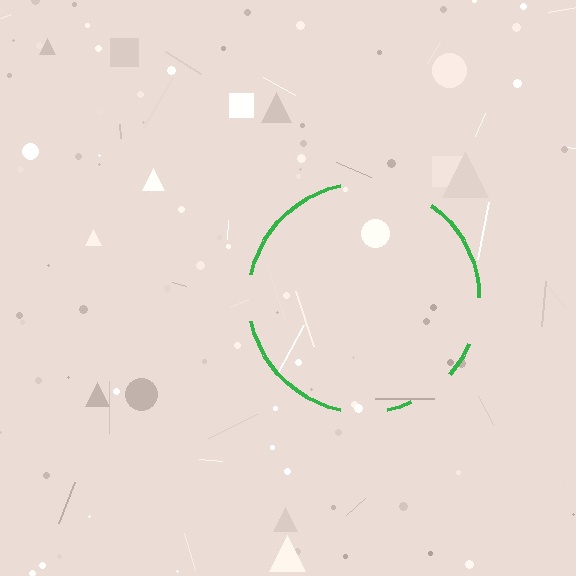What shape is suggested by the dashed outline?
The dashed outline suggests a circle.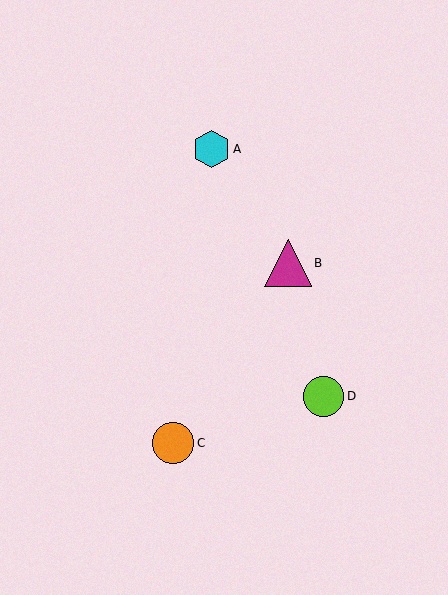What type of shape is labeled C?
Shape C is an orange circle.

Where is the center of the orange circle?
The center of the orange circle is at (173, 443).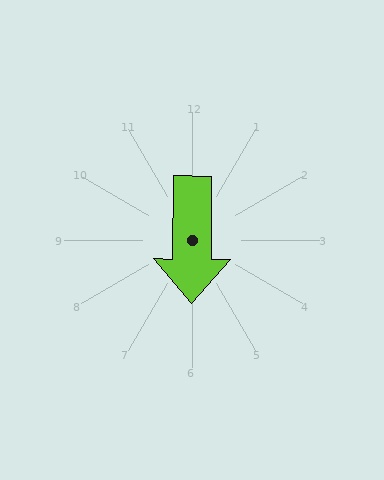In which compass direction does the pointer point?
South.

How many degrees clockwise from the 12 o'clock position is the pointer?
Approximately 180 degrees.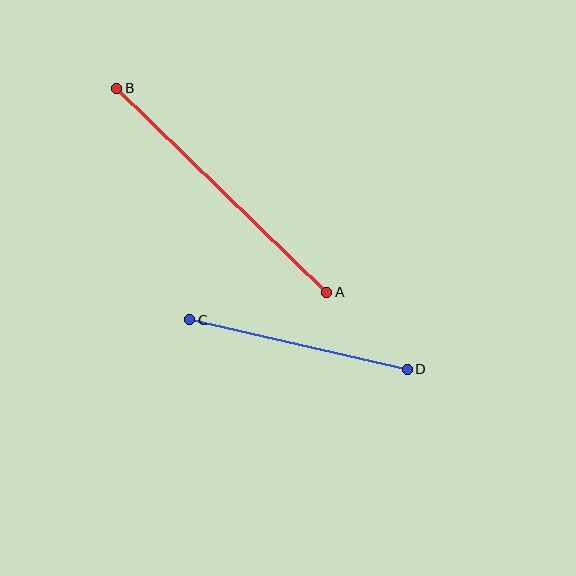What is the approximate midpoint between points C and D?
The midpoint is at approximately (298, 344) pixels.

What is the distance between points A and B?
The distance is approximately 293 pixels.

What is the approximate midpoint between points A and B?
The midpoint is at approximately (222, 190) pixels.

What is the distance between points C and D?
The distance is approximately 223 pixels.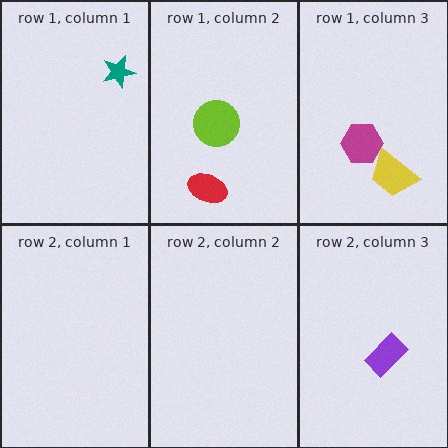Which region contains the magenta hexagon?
The row 1, column 3 region.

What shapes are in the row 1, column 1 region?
The teal star.